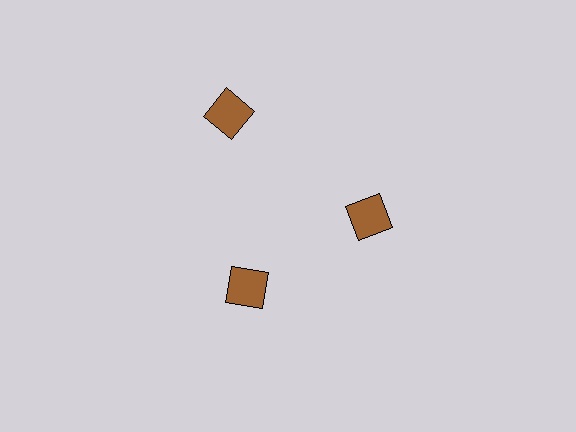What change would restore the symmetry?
The symmetry would be restored by moving it inward, back onto the ring so that all 3 squares sit at equal angles and equal distance from the center.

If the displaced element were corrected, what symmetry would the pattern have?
It would have 3-fold rotational symmetry — the pattern would map onto itself every 120 degrees.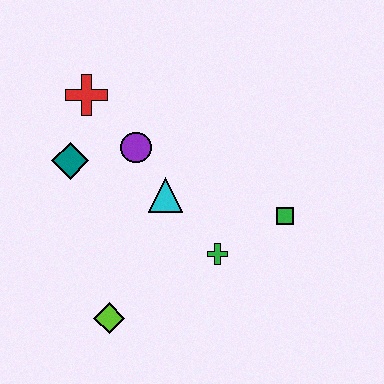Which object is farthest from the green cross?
The red cross is farthest from the green cross.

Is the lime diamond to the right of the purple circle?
No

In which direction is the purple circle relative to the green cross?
The purple circle is above the green cross.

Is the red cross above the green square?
Yes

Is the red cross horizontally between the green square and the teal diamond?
Yes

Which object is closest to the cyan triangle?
The purple circle is closest to the cyan triangle.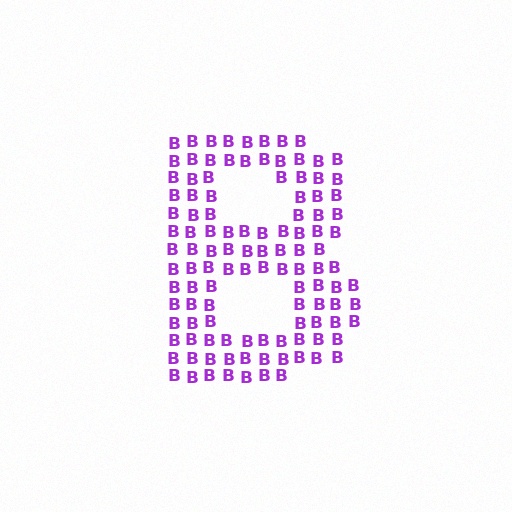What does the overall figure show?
The overall figure shows the letter B.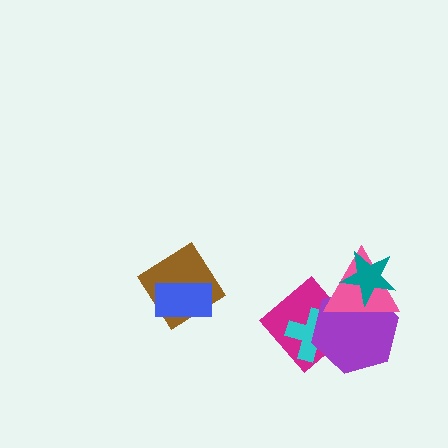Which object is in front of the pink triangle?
The teal star is in front of the pink triangle.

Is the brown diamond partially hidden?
Yes, it is partially covered by another shape.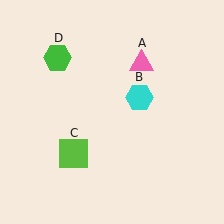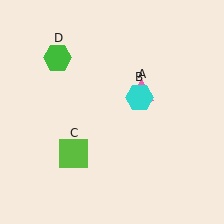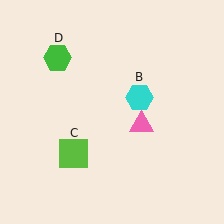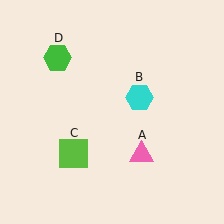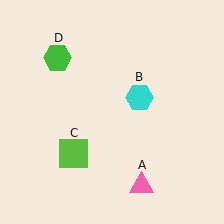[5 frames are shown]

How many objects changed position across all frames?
1 object changed position: pink triangle (object A).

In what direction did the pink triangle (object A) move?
The pink triangle (object A) moved down.